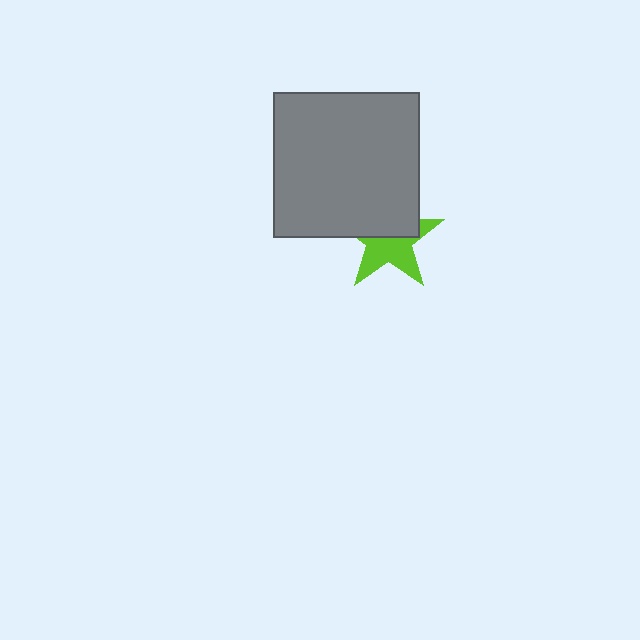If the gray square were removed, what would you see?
You would see the complete lime star.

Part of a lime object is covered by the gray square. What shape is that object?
It is a star.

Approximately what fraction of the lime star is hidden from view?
Roughly 47% of the lime star is hidden behind the gray square.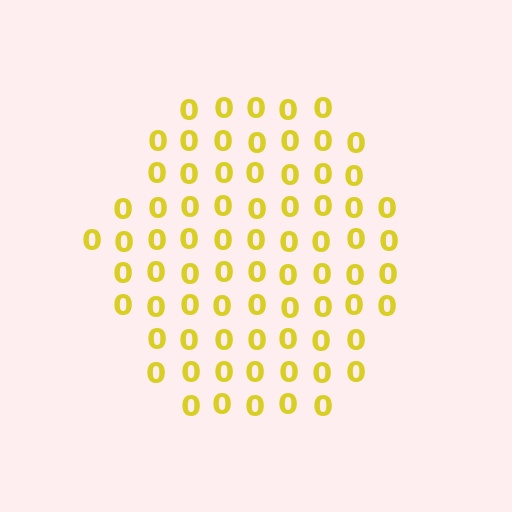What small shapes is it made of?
It is made of small digit 0's.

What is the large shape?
The large shape is a hexagon.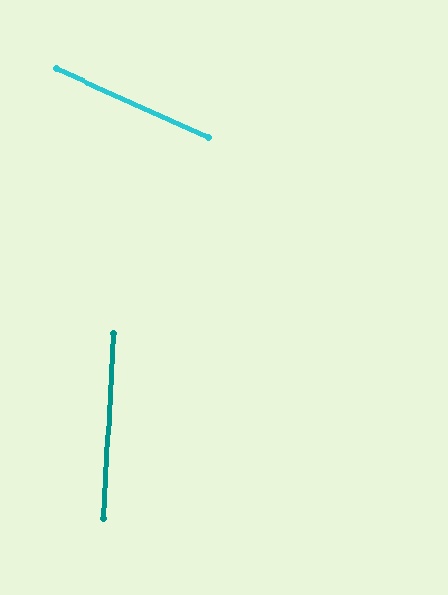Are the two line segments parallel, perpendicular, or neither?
Neither parallel nor perpendicular — they differ by about 69°.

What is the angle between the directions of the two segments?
Approximately 69 degrees.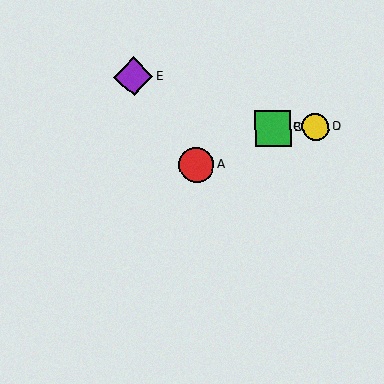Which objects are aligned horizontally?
Objects B, C, D are aligned horizontally.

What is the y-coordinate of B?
Object B is at y≈128.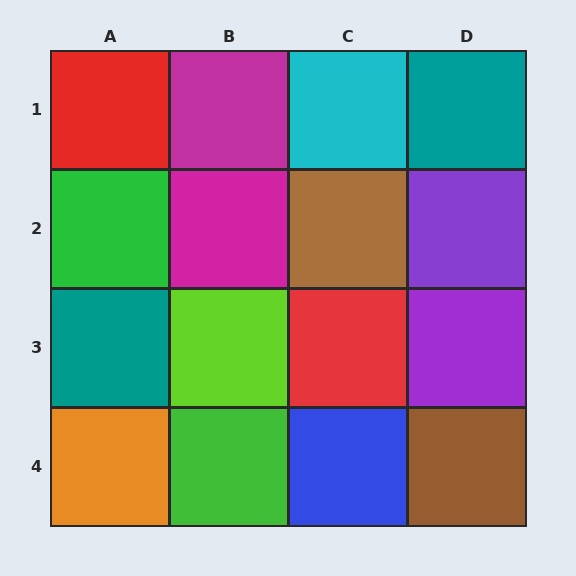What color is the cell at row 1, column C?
Cyan.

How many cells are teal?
2 cells are teal.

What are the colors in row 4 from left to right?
Orange, green, blue, brown.